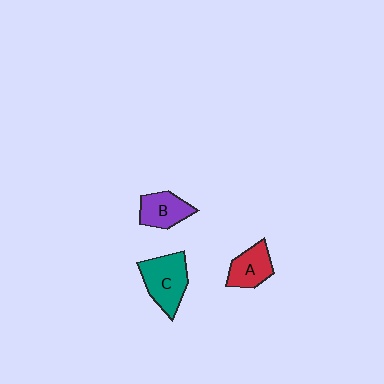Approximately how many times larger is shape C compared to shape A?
Approximately 1.4 times.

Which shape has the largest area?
Shape C (teal).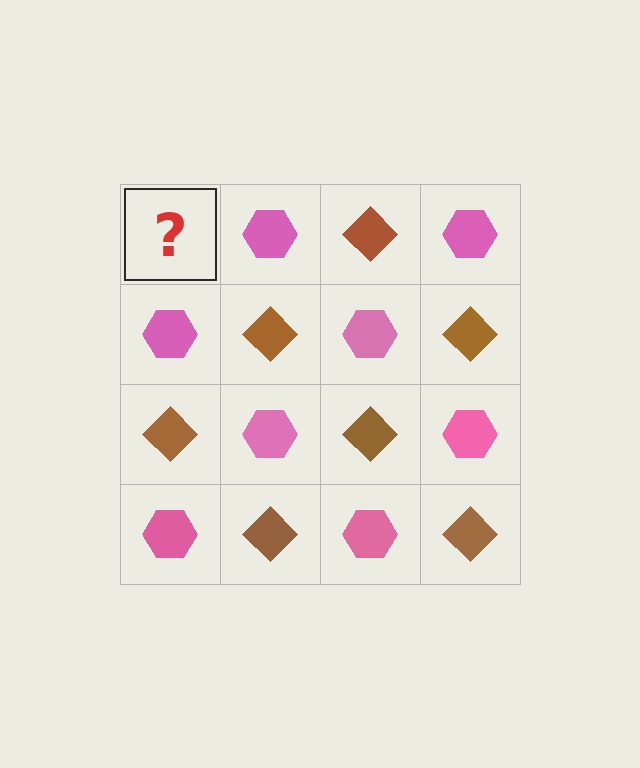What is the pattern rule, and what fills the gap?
The rule is that it alternates brown diamond and pink hexagon in a checkerboard pattern. The gap should be filled with a brown diamond.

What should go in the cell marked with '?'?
The missing cell should contain a brown diamond.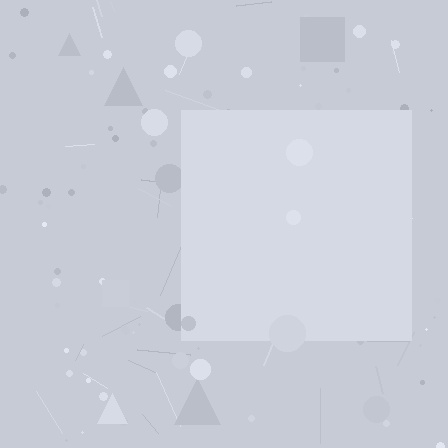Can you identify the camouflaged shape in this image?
The camouflaged shape is a square.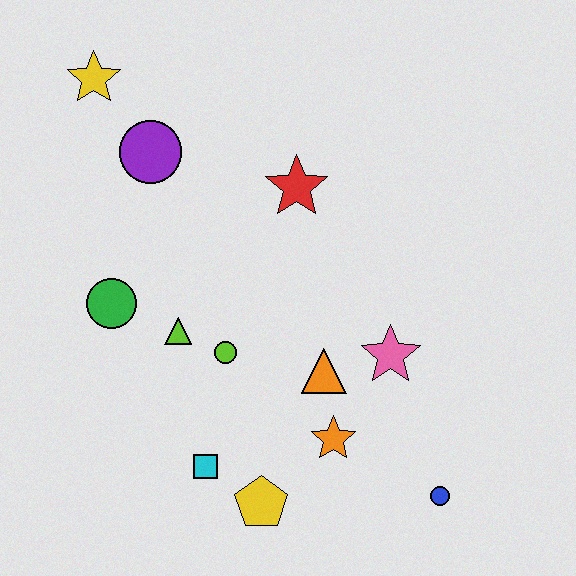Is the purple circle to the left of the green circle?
No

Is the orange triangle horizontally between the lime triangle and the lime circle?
No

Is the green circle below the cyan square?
No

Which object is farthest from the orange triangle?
The yellow star is farthest from the orange triangle.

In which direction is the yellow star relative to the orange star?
The yellow star is above the orange star.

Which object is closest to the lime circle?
The lime triangle is closest to the lime circle.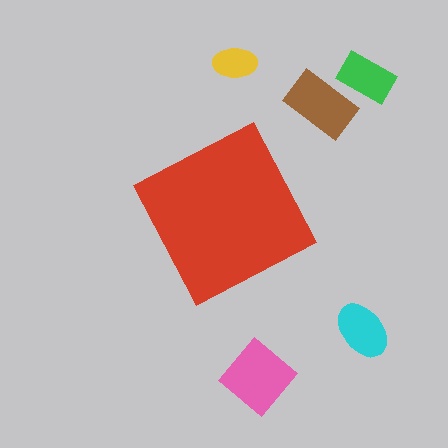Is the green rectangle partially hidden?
No, the green rectangle is fully visible.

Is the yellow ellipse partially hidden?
No, the yellow ellipse is fully visible.